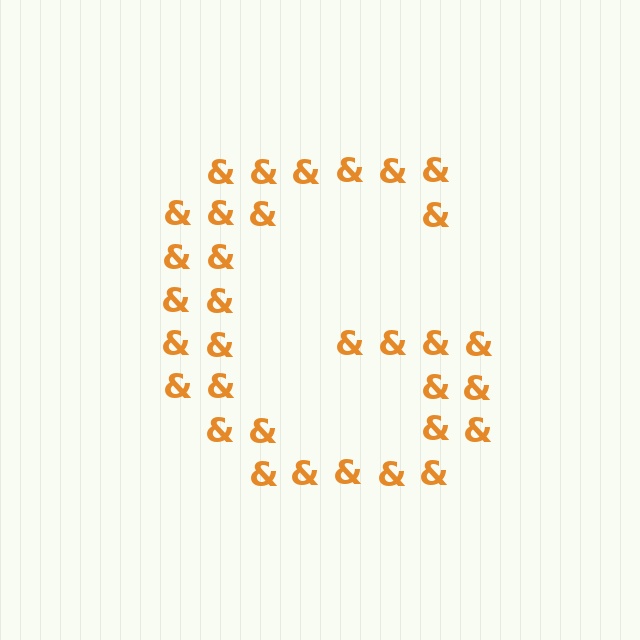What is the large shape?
The large shape is the letter G.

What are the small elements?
The small elements are ampersands.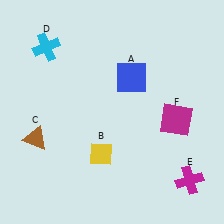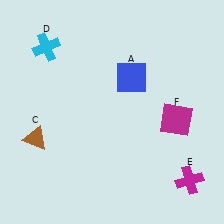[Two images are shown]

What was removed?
The yellow diamond (B) was removed in Image 2.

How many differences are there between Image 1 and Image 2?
There is 1 difference between the two images.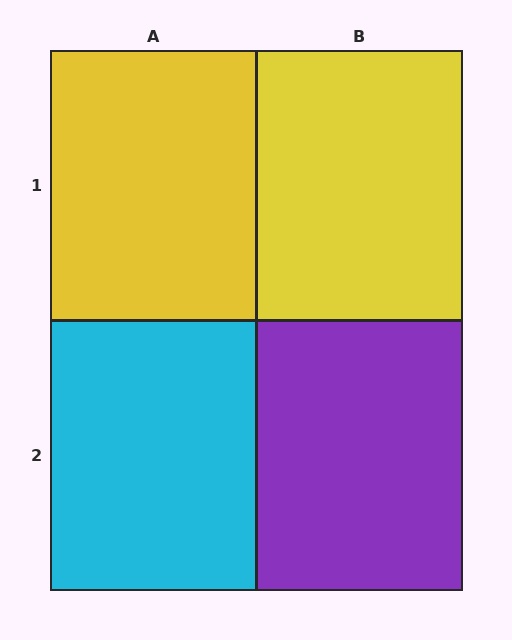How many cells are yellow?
2 cells are yellow.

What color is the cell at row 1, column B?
Yellow.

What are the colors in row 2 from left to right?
Cyan, purple.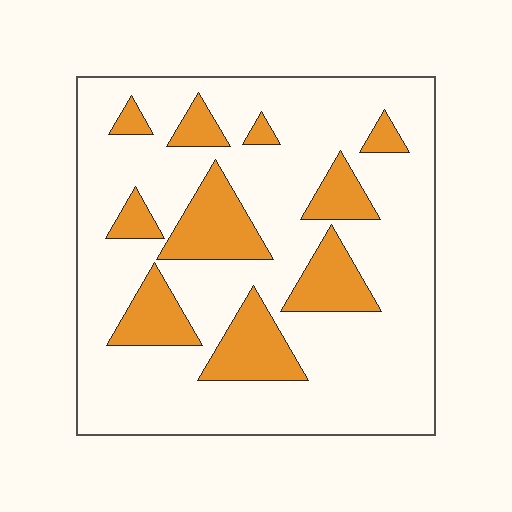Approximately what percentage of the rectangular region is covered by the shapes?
Approximately 20%.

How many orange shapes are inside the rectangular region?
10.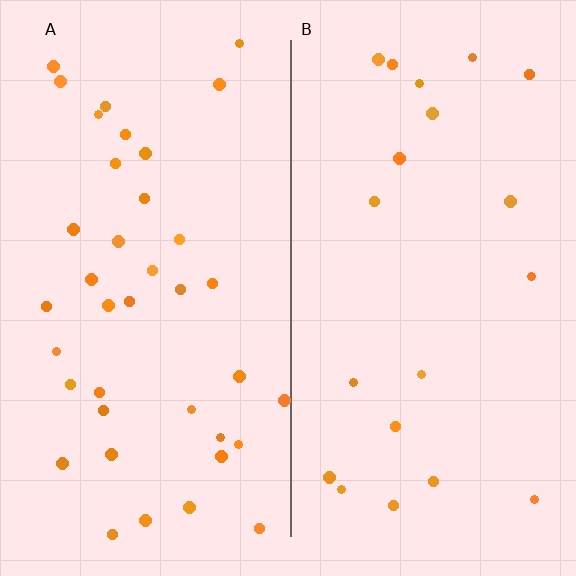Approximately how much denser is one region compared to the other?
Approximately 2.0× — region A over region B.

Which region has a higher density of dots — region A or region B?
A (the left).